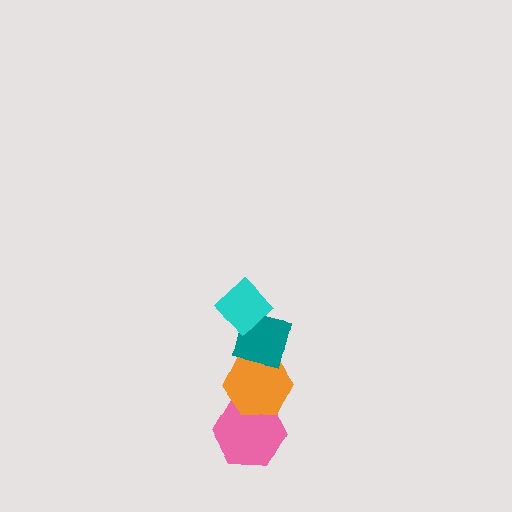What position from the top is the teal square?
The teal square is 2nd from the top.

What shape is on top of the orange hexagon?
The teal square is on top of the orange hexagon.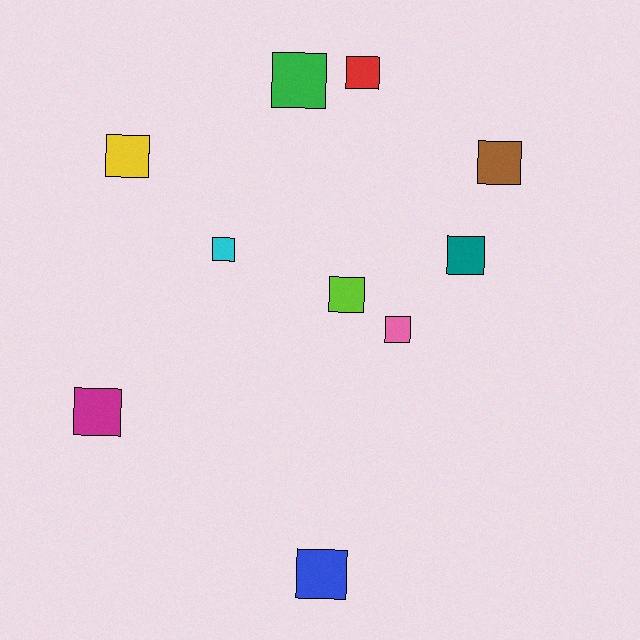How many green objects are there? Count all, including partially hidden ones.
There is 1 green object.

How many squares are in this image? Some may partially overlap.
There are 10 squares.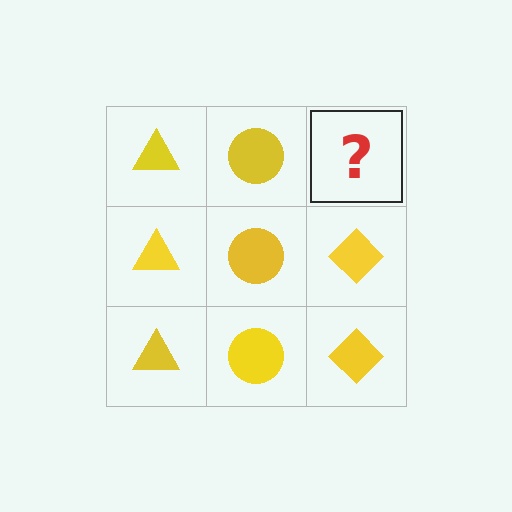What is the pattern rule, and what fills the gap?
The rule is that each column has a consistent shape. The gap should be filled with a yellow diamond.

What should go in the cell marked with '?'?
The missing cell should contain a yellow diamond.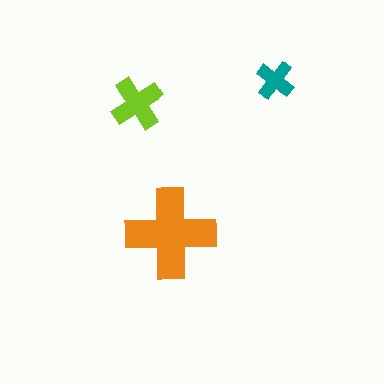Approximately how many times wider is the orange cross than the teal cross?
About 2.5 times wider.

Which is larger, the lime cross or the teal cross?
The lime one.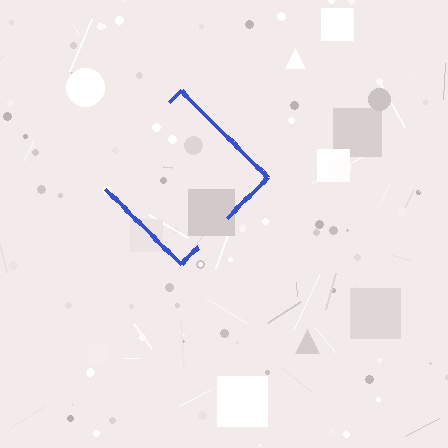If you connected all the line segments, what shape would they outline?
They would outline a diamond.